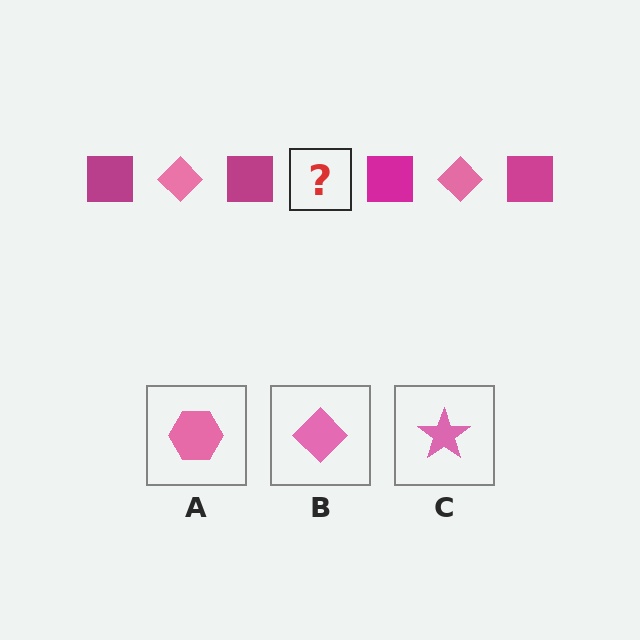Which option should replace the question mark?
Option B.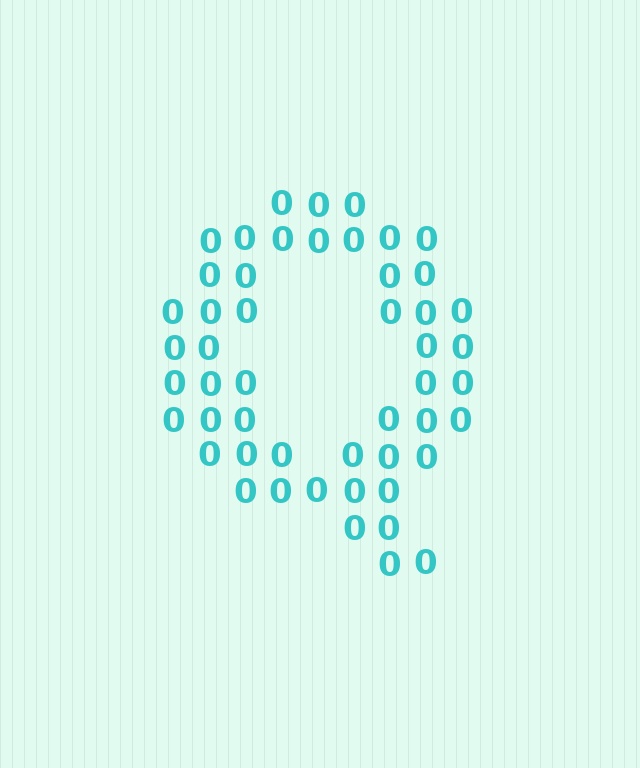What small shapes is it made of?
It is made of small digit 0's.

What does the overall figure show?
The overall figure shows the letter Q.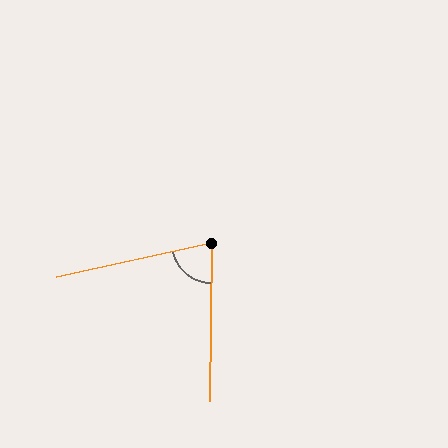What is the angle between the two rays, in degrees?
Approximately 77 degrees.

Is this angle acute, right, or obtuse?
It is acute.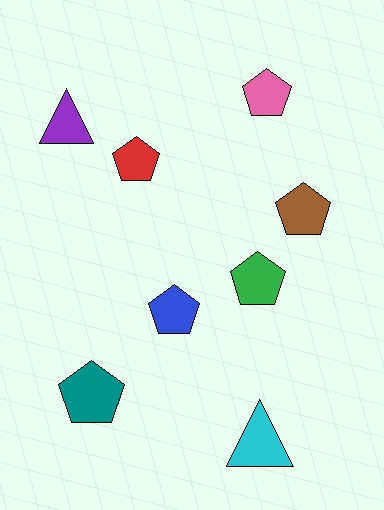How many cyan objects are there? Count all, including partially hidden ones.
There is 1 cyan object.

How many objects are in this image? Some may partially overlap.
There are 8 objects.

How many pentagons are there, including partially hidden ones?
There are 6 pentagons.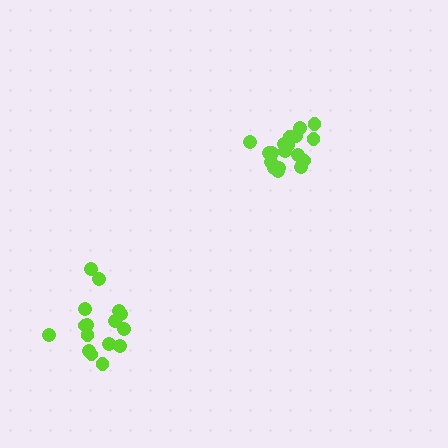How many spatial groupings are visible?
There are 2 spatial groupings.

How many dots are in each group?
Group 1: 16 dots, Group 2: 19 dots (35 total).